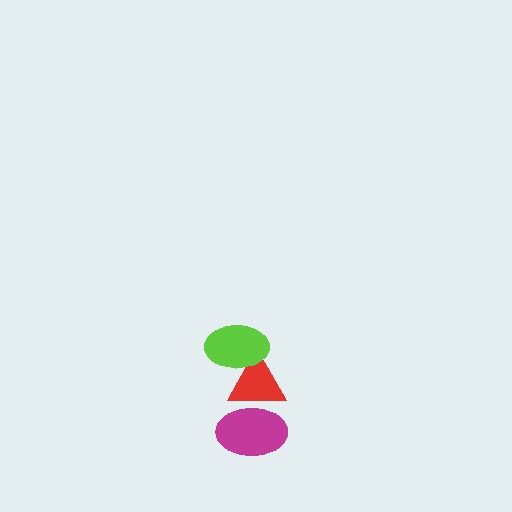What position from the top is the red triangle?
The red triangle is 2nd from the top.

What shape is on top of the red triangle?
The lime ellipse is on top of the red triangle.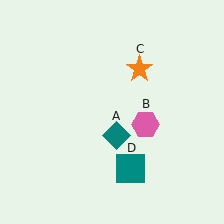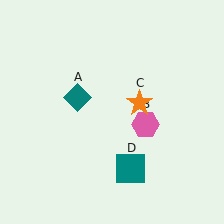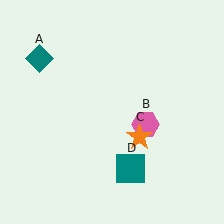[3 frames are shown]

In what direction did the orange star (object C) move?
The orange star (object C) moved down.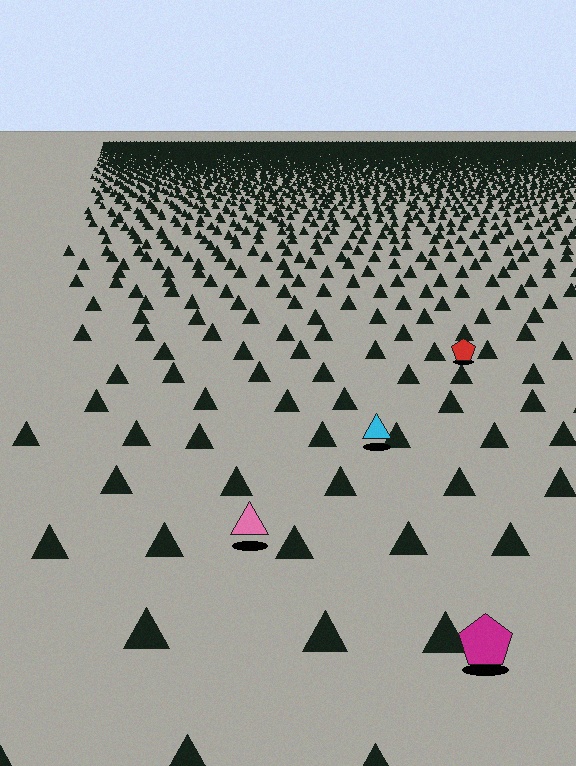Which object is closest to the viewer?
The magenta pentagon is closest. The texture marks near it are larger and more spread out.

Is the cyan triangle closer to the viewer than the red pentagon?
Yes. The cyan triangle is closer — you can tell from the texture gradient: the ground texture is coarser near it.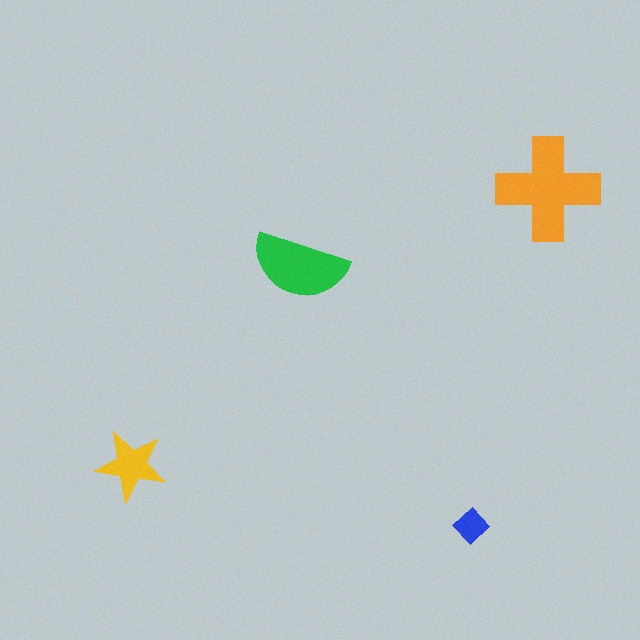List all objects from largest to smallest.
The orange cross, the green semicircle, the yellow star, the blue diamond.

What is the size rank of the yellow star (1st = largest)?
3rd.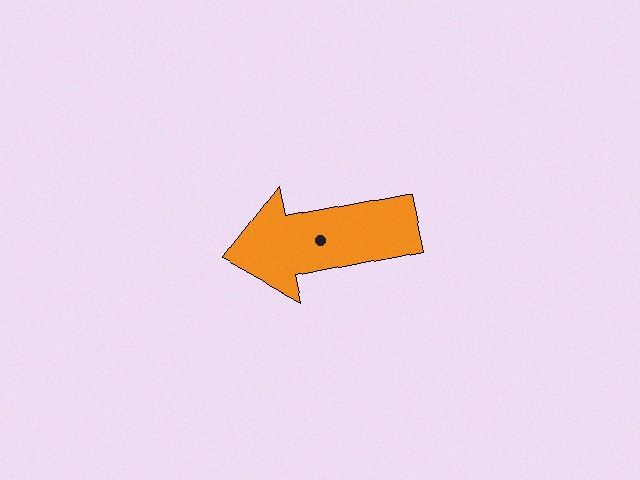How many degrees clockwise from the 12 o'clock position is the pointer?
Approximately 258 degrees.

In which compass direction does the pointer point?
West.